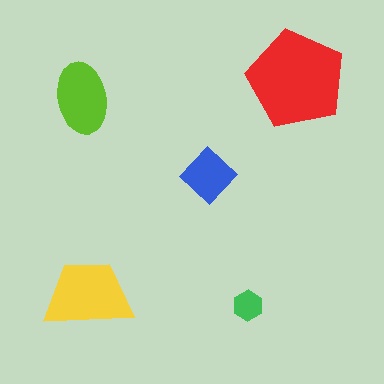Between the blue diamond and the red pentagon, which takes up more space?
The red pentagon.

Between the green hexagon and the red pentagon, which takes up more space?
The red pentagon.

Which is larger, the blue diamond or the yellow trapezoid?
The yellow trapezoid.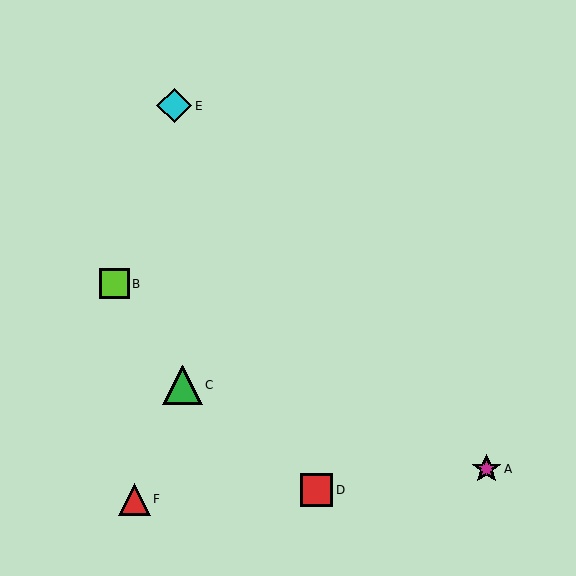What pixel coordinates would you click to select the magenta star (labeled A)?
Click at (487, 469) to select the magenta star A.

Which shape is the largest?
The green triangle (labeled C) is the largest.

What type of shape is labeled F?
Shape F is a red triangle.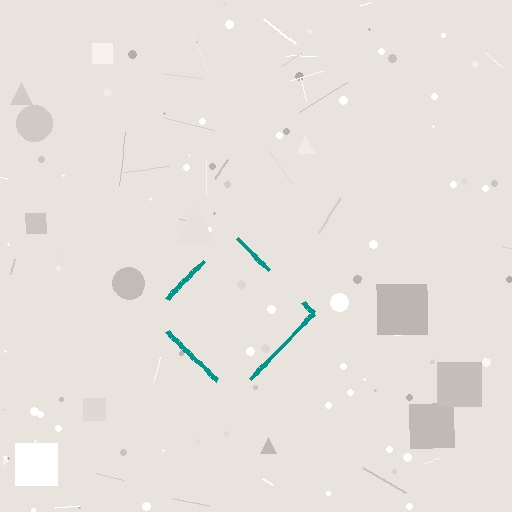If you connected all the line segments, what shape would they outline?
They would outline a diamond.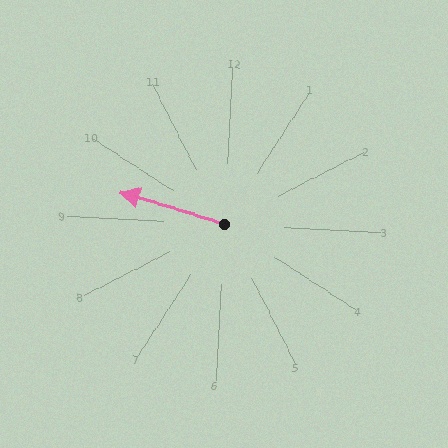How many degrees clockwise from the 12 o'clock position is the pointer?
Approximately 284 degrees.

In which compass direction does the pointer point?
West.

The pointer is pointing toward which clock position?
Roughly 9 o'clock.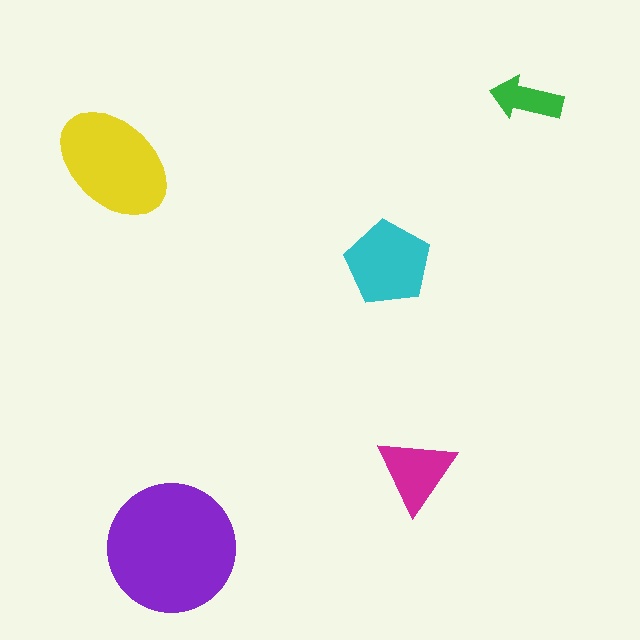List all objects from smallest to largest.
The green arrow, the magenta triangle, the cyan pentagon, the yellow ellipse, the purple circle.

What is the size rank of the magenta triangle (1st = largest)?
4th.